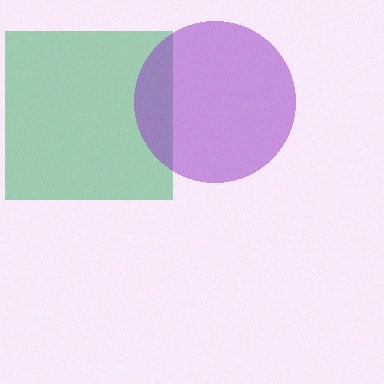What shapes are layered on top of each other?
The layered shapes are: a green square, a purple circle.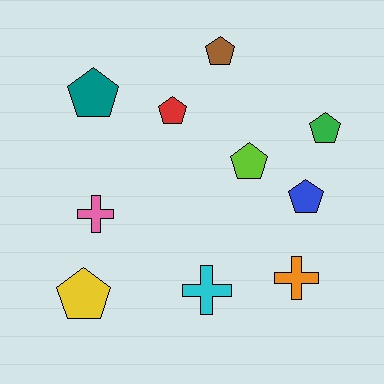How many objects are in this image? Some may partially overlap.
There are 10 objects.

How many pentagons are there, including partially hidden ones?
There are 7 pentagons.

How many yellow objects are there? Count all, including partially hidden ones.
There is 1 yellow object.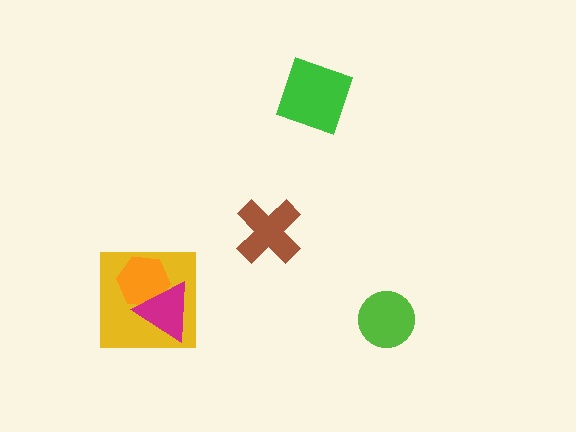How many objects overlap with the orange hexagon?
2 objects overlap with the orange hexagon.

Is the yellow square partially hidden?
Yes, it is partially covered by another shape.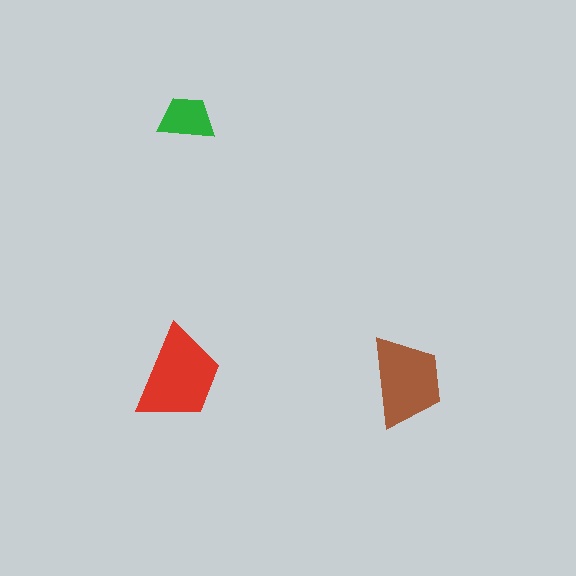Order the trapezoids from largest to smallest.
the red one, the brown one, the green one.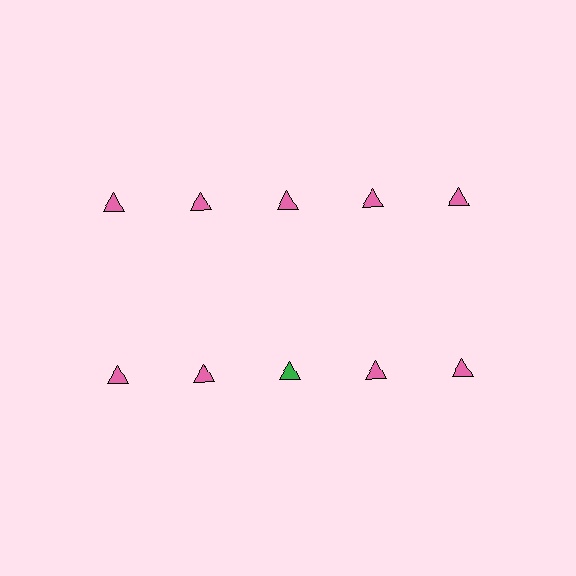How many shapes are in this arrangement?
There are 10 shapes arranged in a grid pattern.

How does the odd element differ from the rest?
It has a different color: green instead of pink.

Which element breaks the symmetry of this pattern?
The green triangle in the second row, center column breaks the symmetry. All other shapes are pink triangles.